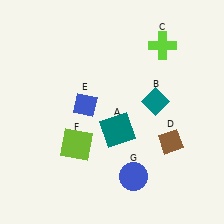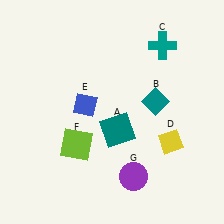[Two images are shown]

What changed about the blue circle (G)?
In Image 1, G is blue. In Image 2, it changed to purple.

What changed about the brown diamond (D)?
In Image 1, D is brown. In Image 2, it changed to yellow.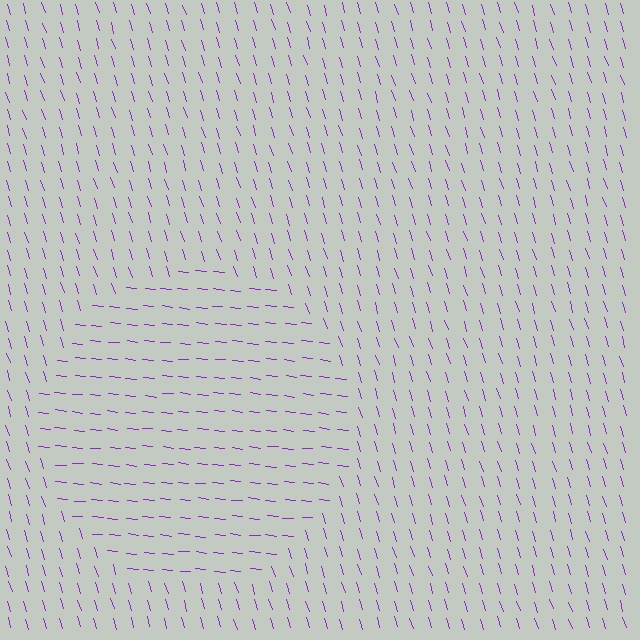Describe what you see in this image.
The image is filled with small purple line segments. A circle region in the image has lines oriented differently from the surrounding lines, creating a visible texture boundary.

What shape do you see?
I see a circle.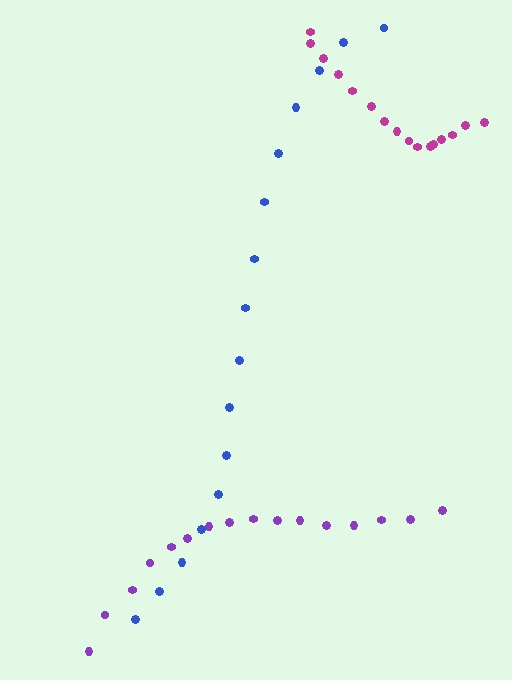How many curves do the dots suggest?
There are 3 distinct paths.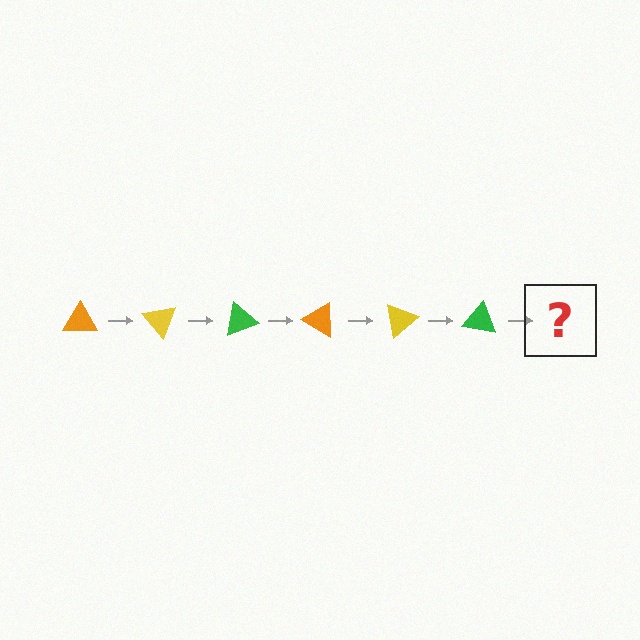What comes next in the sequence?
The next element should be an orange triangle, rotated 300 degrees from the start.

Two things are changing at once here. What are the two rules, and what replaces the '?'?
The two rules are that it rotates 50 degrees each step and the color cycles through orange, yellow, and green. The '?' should be an orange triangle, rotated 300 degrees from the start.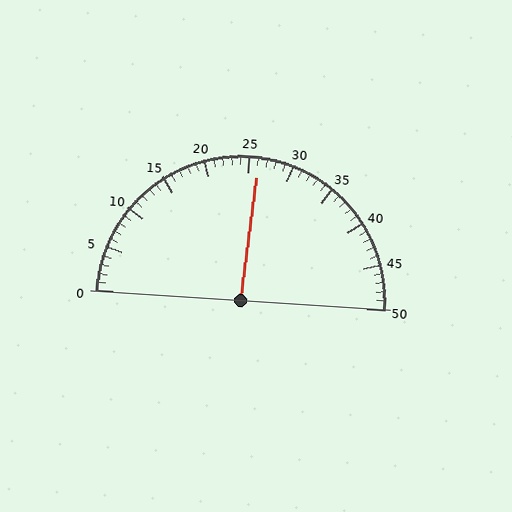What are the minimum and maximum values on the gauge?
The gauge ranges from 0 to 50.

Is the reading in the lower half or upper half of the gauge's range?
The reading is in the upper half of the range (0 to 50).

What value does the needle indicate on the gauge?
The needle indicates approximately 26.